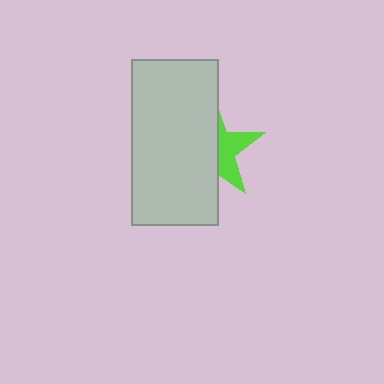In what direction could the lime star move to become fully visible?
The lime star could move right. That would shift it out from behind the light gray rectangle entirely.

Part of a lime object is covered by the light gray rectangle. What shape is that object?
It is a star.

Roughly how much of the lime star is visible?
A small part of it is visible (roughly 39%).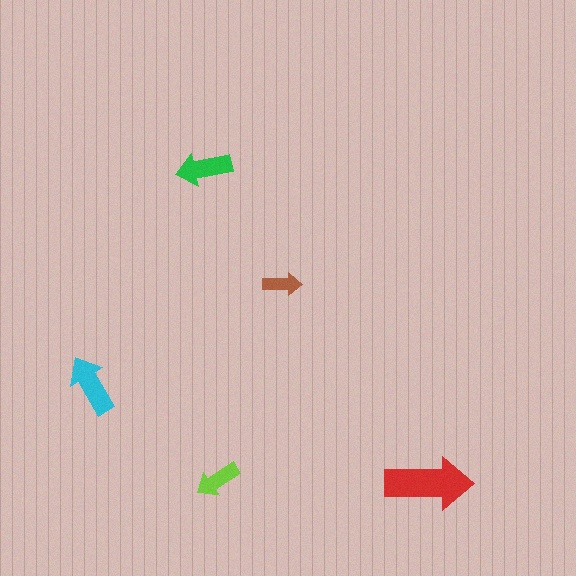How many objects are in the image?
There are 5 objects in the image.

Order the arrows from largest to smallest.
the red one, the cyan one, the green one, the lime one, the brown one.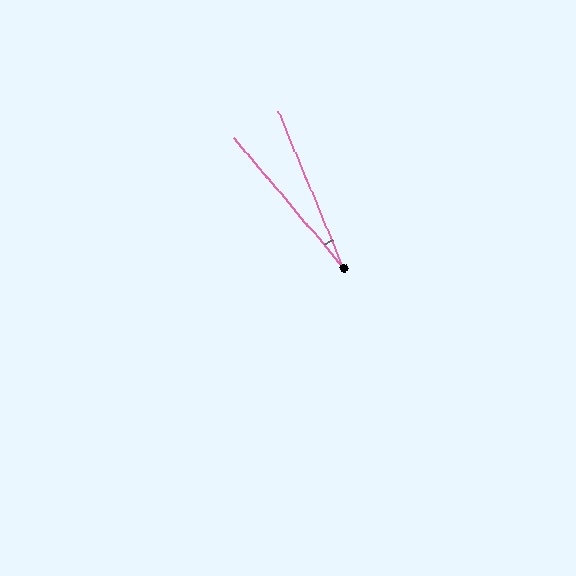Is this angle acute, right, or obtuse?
It is acute.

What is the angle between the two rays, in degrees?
Approximately 18 degrees.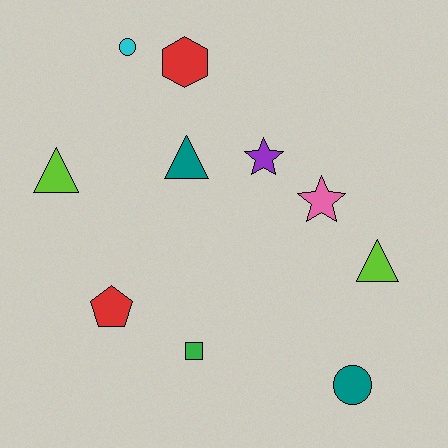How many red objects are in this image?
There are 2 red objects.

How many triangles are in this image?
There are 3 triangles.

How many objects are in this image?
There are 10 objects.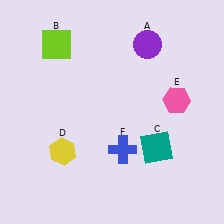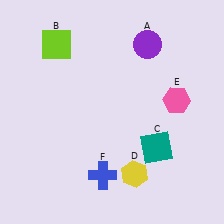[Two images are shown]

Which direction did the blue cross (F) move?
The blue cross (F) moved down.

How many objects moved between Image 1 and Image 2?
2 objects moved between the two images.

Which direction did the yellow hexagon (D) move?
The yellow hexagon (D) moved right.